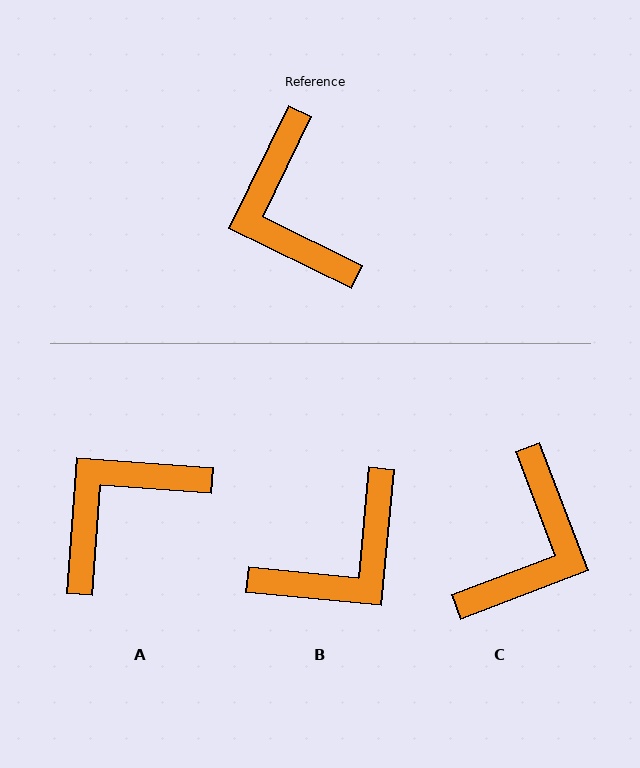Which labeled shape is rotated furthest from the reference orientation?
C, about 137 degrees away.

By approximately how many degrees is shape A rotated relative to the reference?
Approximately 68 degrees clockwise.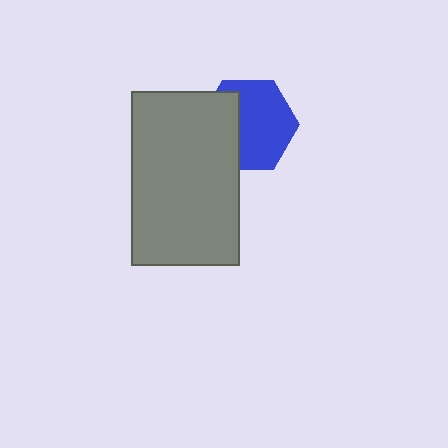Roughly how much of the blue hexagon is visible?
About half of it is visible (roughly 64%).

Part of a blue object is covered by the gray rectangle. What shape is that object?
It is a hexagon.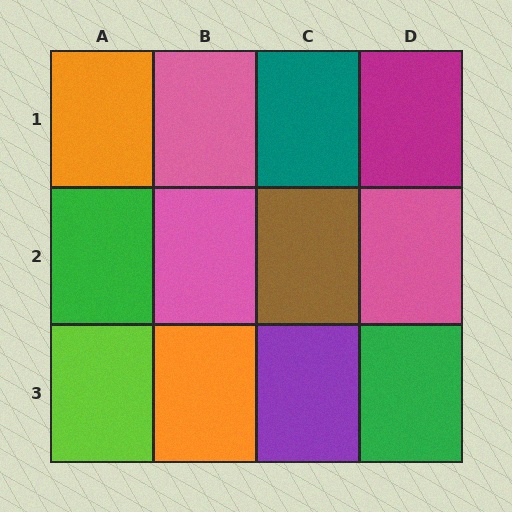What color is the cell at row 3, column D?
Green.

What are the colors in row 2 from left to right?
Green, pink, brown, pink.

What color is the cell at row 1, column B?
Pink.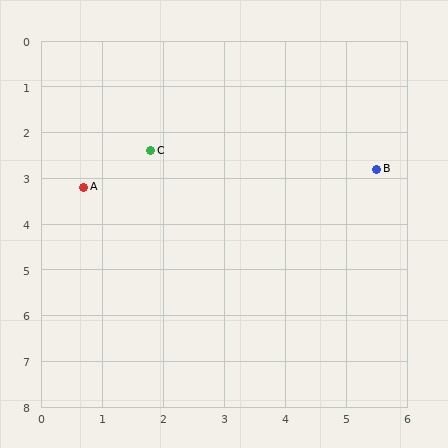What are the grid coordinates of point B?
Point B is at approximately (5.5, 2.8).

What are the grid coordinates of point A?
Point A is at approximately (0.7, 3.2).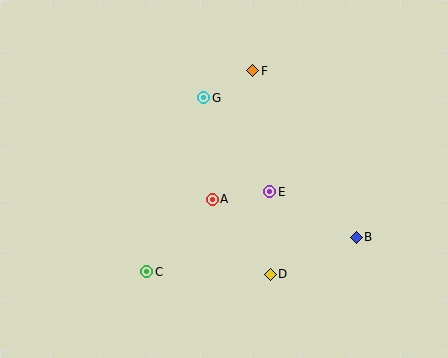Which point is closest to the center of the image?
Point A at (212, 199) is closest to the center.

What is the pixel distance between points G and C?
The distance between G and C is 183 pixels.